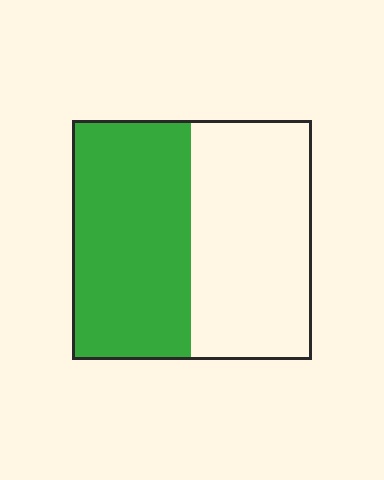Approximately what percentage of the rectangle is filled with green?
Approximately 50%.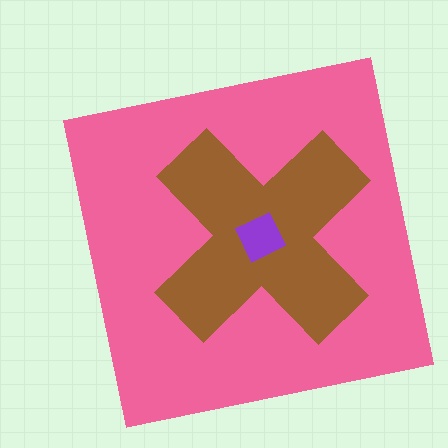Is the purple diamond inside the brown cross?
Yes.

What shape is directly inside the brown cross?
The purple diamond.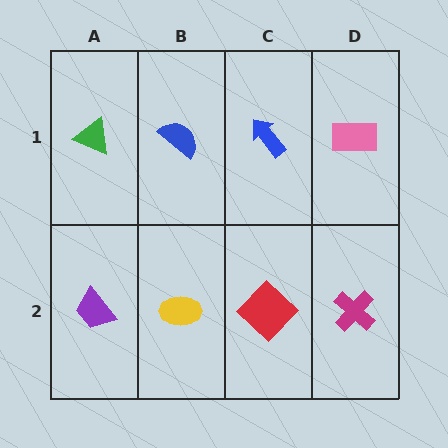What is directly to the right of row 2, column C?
A magenta cross.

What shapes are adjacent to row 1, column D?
A magenta cross (row 2, column D), a blue arrow (row 1, column C).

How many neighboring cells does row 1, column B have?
3.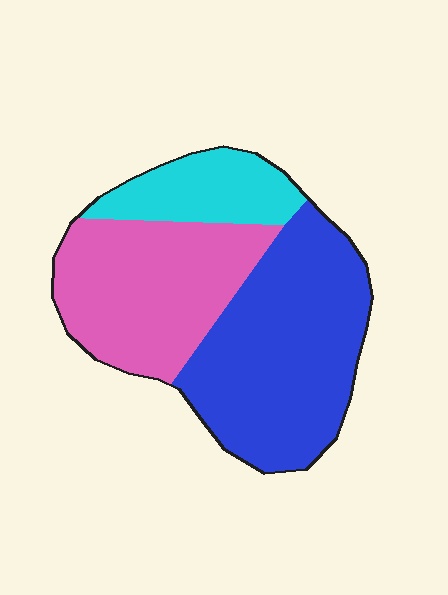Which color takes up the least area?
Cyan, at roughly 15%.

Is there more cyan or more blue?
Blue.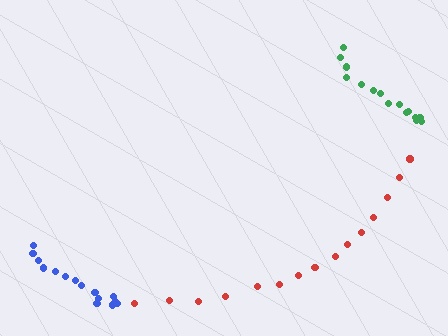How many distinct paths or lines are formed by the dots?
There are 3 distinct paths.